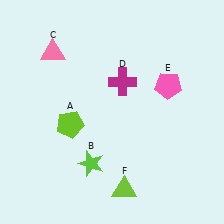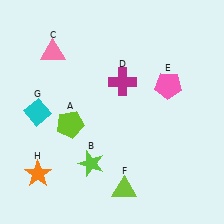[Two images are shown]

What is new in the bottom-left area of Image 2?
A cyan diamond (G) was added in the bottom-left area of Image 2.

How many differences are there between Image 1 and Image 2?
There are 2 differences between the two images.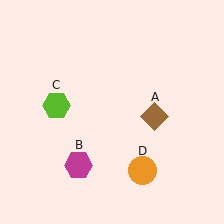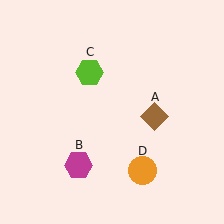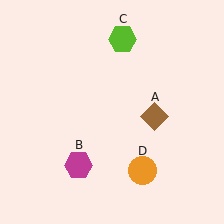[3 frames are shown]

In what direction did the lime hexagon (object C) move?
The lime hexagon (object C) moved up and to the right.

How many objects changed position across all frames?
1 object changed position: lime hexagon (object C).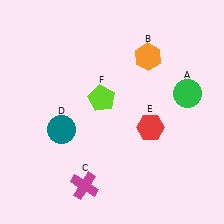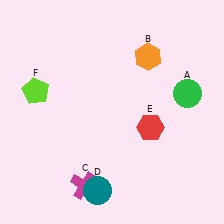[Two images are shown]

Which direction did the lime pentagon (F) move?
The lime pentagon (F) moved left.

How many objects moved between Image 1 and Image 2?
2 objects moved between the two images.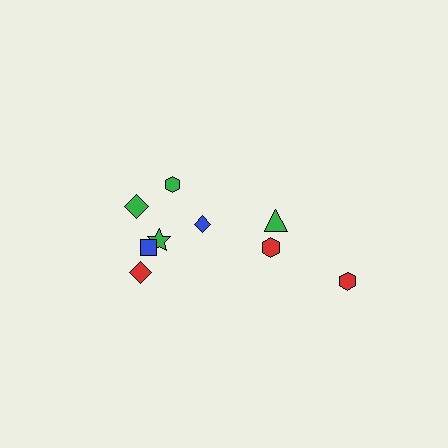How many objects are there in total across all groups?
There are 9 objects.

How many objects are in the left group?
There are 6 objects.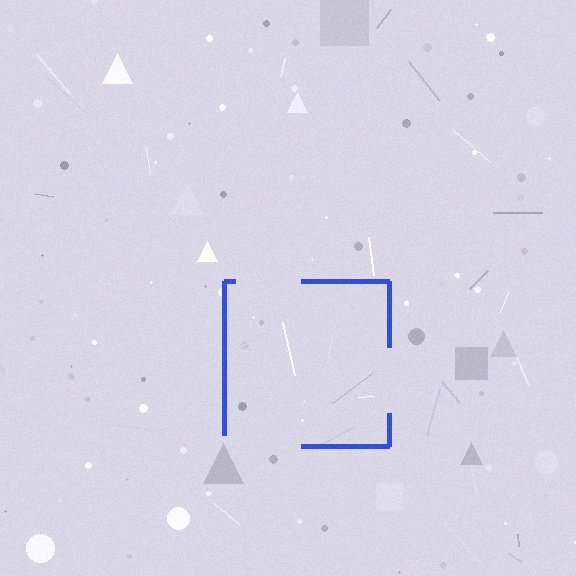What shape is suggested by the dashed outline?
The dashed outline suggests a square.